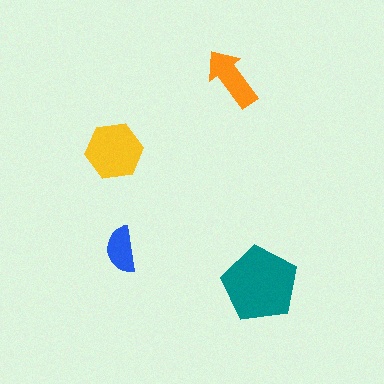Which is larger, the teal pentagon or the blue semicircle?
The teal pentagon.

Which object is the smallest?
The blue semicircle.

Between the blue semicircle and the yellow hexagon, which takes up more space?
The yellow hexagon.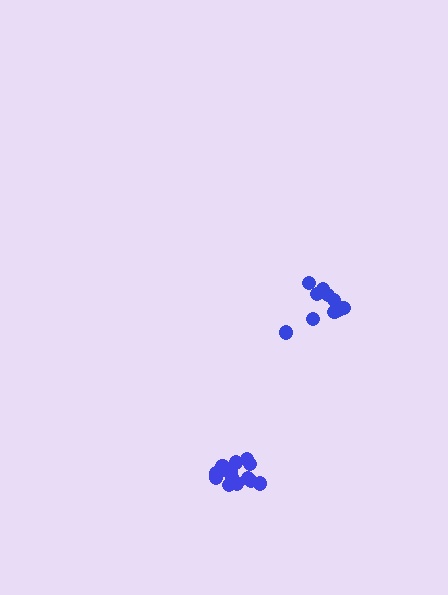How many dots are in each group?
Group 1: 11 dots, Group 2: 14 dots (25 total).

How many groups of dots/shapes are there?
There are 2 groups.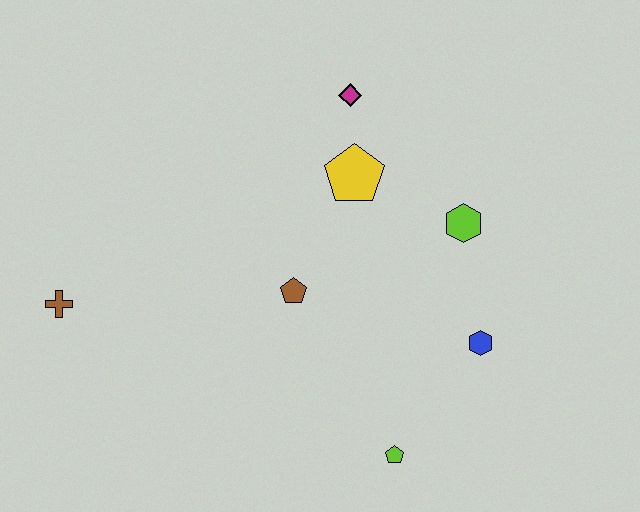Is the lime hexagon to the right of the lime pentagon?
Yes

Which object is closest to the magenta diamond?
The yellow pentagon is closest to the magenta diamond.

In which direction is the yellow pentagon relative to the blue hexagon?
The yellow pentagon is above the blue hexagon.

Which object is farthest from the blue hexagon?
The brown cross is farthest from the blue hexagon.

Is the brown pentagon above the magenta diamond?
No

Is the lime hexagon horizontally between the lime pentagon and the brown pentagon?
No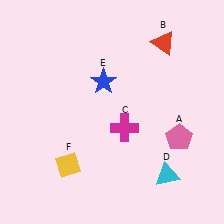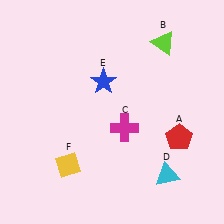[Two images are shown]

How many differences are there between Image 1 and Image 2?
There are 2 differences between the two images.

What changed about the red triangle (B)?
In Image 1, B is red. In Image 2, it changed to lime.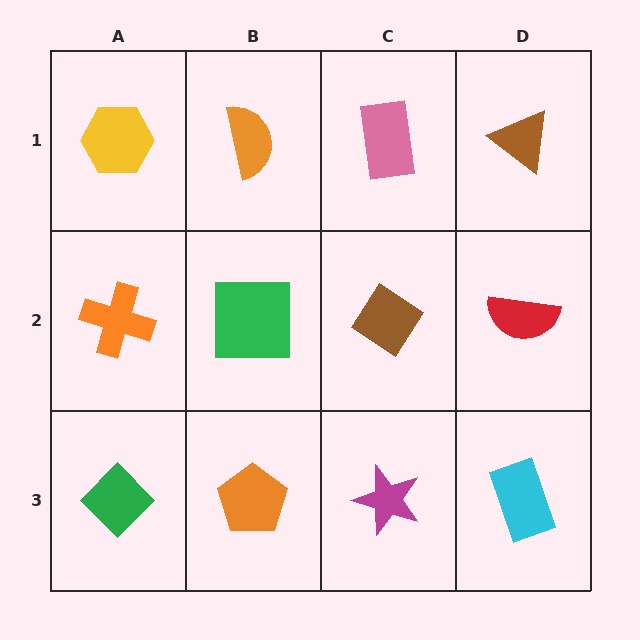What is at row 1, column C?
A pink rectangle.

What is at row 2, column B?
A green square.